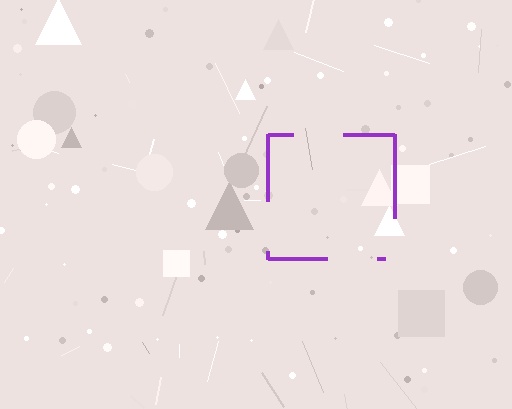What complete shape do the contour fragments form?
The contour fragments form a square.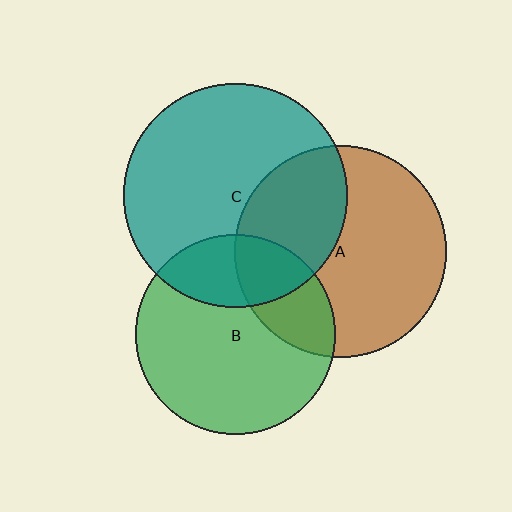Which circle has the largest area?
Circle C (teal).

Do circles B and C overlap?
Yes.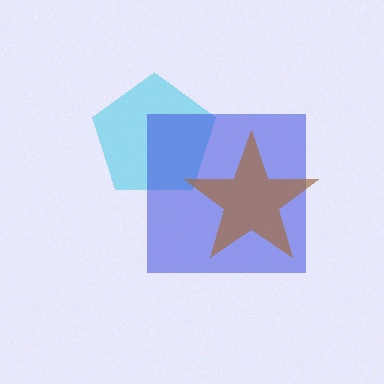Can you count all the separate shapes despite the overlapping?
Yes, there are 3 separate shapes.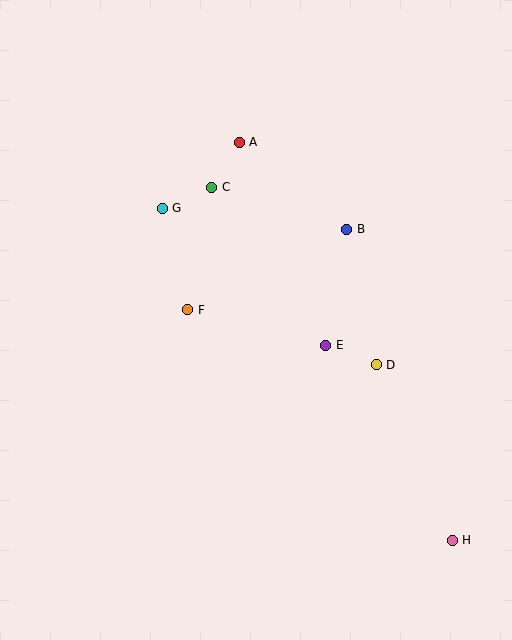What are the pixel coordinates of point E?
Point E is at (326, 345).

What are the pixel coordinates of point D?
Point D is at (376, 365).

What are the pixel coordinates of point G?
Point G is at (162, 208).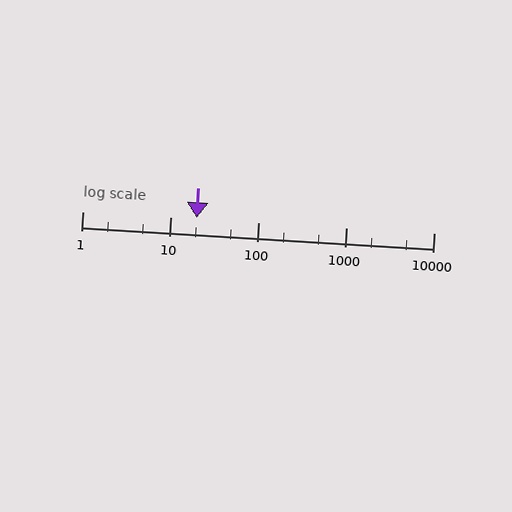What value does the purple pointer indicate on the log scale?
The pointer indicates approximately 20.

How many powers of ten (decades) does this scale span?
The scale spans 4 decades, from 1 to 10000.